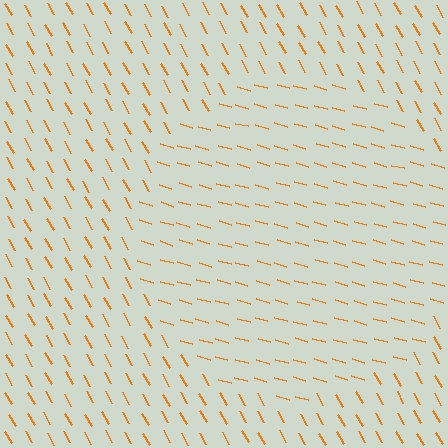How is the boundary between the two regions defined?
The boundary is defined purely by a change in line orientation (approximately 45 degrees difference). All lines are the same color and thickness.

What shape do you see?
I see a circle.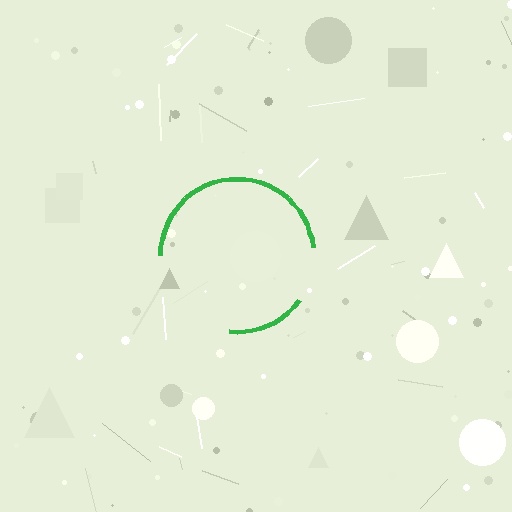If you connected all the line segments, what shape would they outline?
They would outline a circle.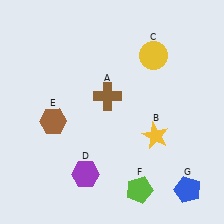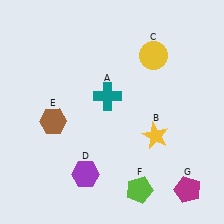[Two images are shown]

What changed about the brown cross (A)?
In Image 1, A is brown. In Image 2, it changed to teal.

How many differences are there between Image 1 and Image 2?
There are 2 differences between the two images.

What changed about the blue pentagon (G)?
In Image 1, G is blue. In Image 2, it changed to magenta.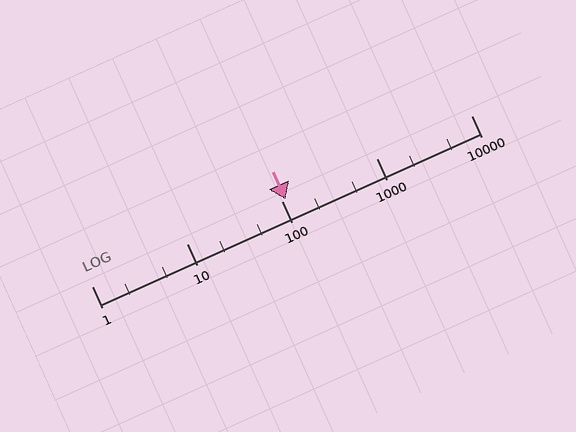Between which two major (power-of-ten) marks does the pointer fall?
The pointer is between 100 and 1000.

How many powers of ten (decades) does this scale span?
The scale spans 4 decades, from 1 to 10000.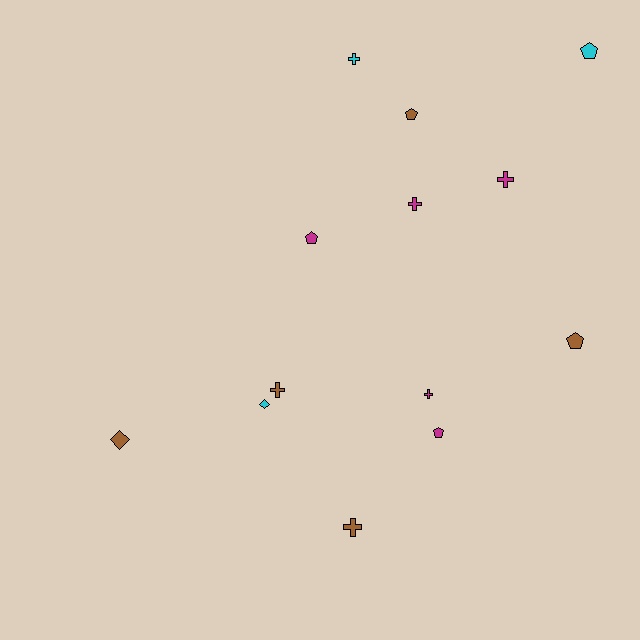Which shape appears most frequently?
Cross, with 6 objects.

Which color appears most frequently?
Brown, with 5 objects.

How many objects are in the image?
There are 13 objects.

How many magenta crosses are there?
There are 3 magenta crosses.